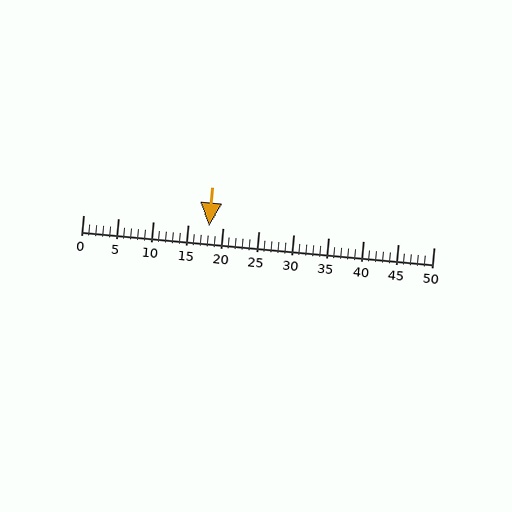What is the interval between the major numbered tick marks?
The major tick marks are spaced 5 units apart.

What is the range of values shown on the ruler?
The ruler shows values from 0 to 50.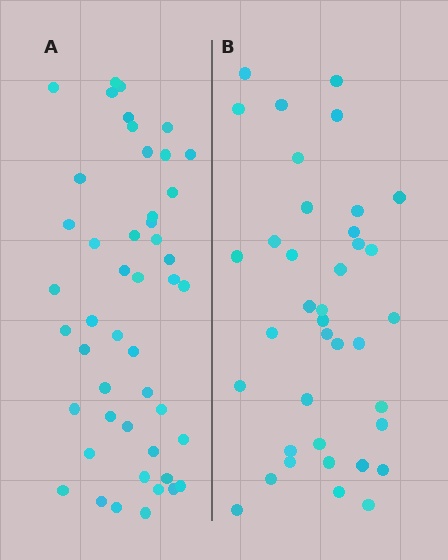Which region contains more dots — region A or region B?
Region A (the left region) has more dots.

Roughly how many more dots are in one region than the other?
Region A has roughly 8 or so more dots than region B.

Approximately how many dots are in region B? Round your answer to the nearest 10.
About 40 dots. (The exact count is 38, which rounds to 40.)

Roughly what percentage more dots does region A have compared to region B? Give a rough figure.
About 25% more.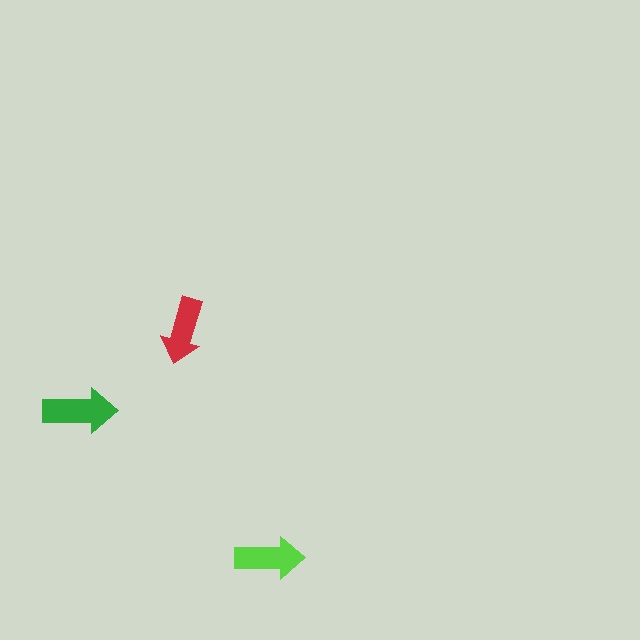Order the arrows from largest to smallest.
the green one, the lime one, the red one.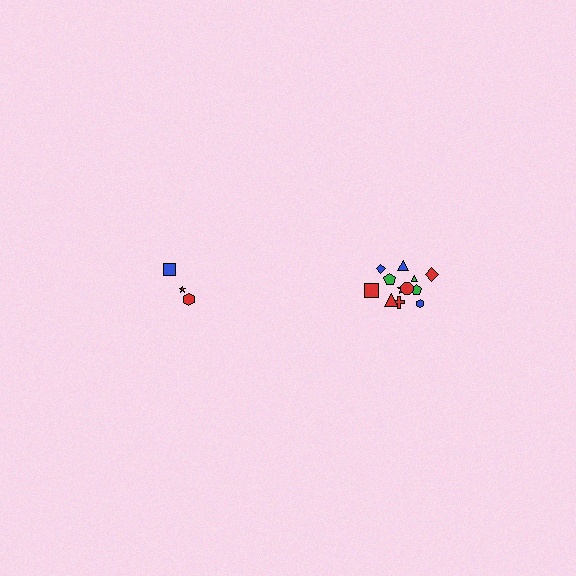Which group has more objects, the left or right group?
The right group.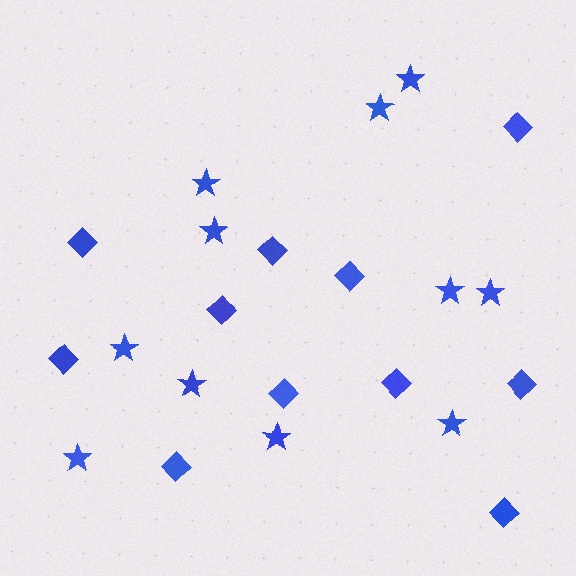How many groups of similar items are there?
There are 2 groups: one group of stars (11) and one group of diamonds (11).